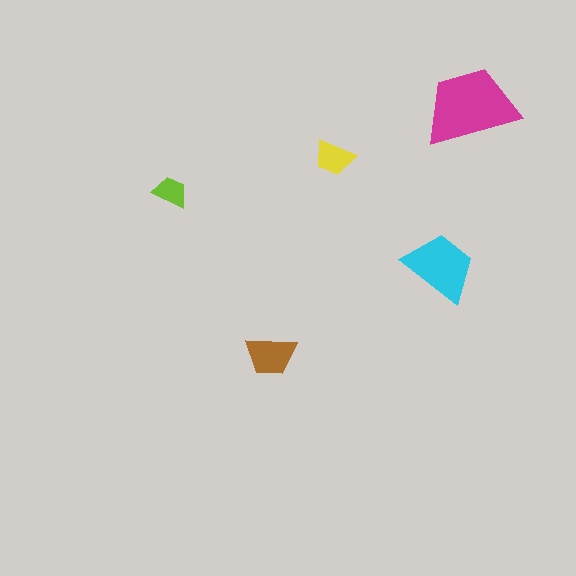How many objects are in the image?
There are 5 objects in the image.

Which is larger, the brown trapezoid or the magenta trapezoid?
The magenta one.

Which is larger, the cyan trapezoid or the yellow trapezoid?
The cyan one.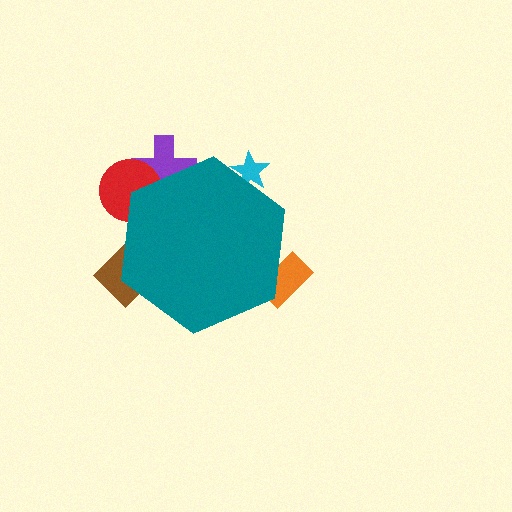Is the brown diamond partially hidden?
Yes, the brown diamond is partially hidden behind the teal hexagon.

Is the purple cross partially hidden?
Yes, the purple cross is partially hidden behind the teal hexagon.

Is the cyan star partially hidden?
Yes, the cyan star is partially hidden behind the teal hexagon.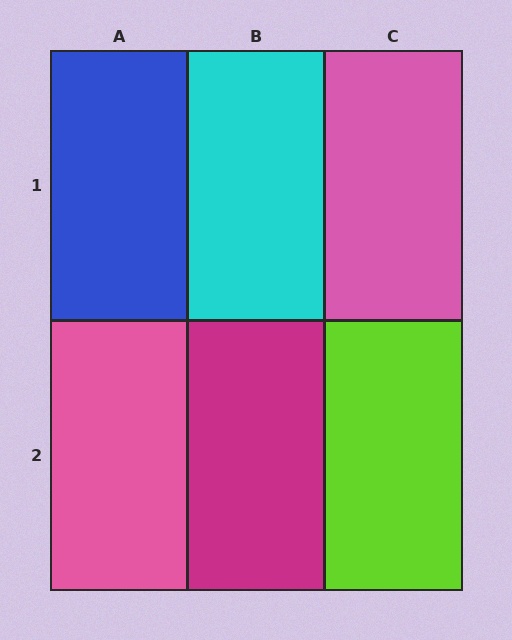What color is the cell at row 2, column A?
Pink.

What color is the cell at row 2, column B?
Magenta.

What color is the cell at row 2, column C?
Lime.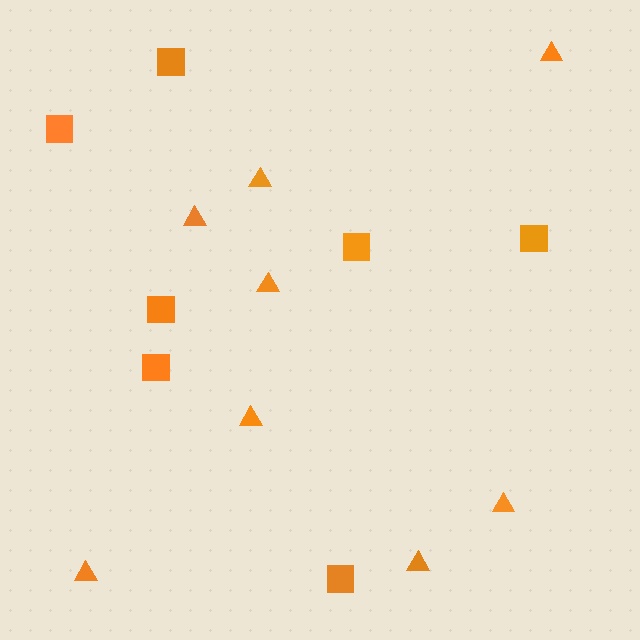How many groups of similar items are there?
There are 2 groups: one group of squares (7) and one group of triangles (8).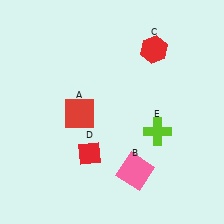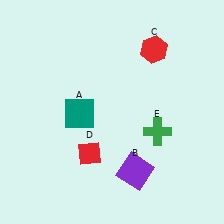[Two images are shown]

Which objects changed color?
A changed from red to teal. B changed from pink to purple. E changed from lime to green.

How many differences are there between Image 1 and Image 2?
There are 3 differences between the two images.